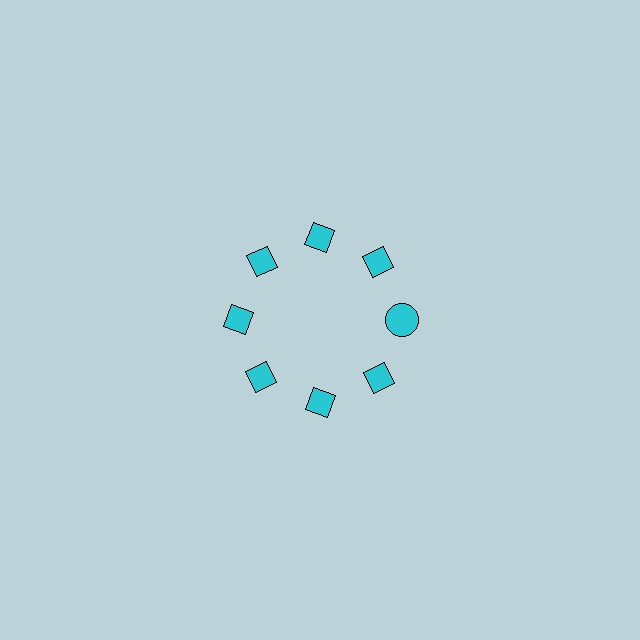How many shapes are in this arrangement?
There are 8 shapes arranged in a ring pattern.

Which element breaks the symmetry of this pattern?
The cyan circle at roughly the 3 o'clock position breaks the symmetry. All other shapes are cyan diamonds.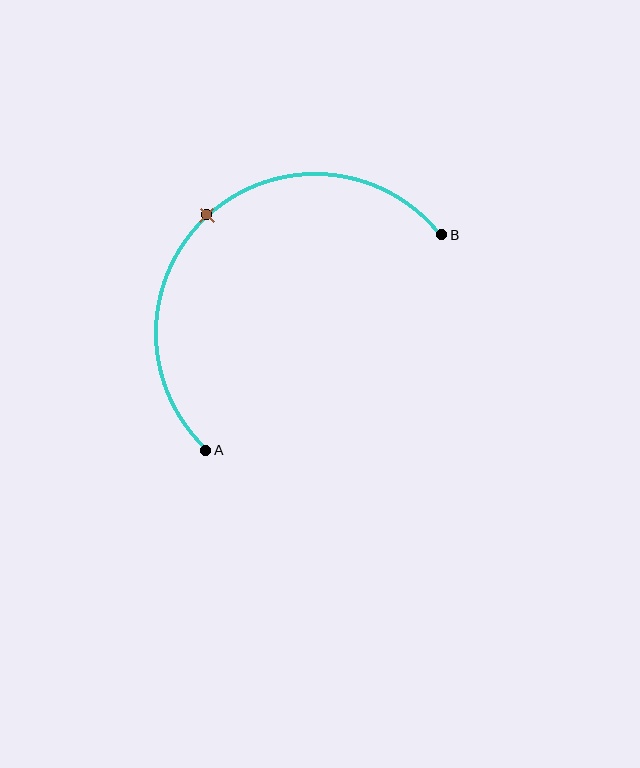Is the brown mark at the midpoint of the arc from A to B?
Yes. The brown mark lies on the arc at equal arc-length from both A and B — it is the arc midpoint.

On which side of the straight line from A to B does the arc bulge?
The arc bulges above and to the left of the straight line connecting A and B.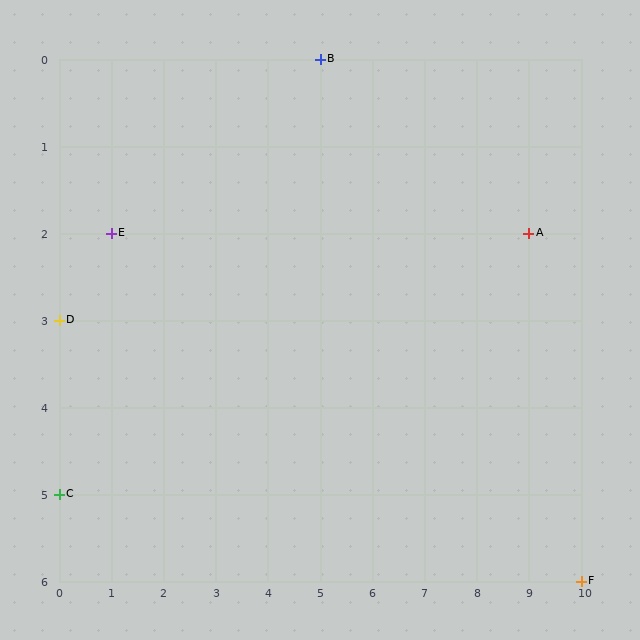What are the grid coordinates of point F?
Point F is at grid coordinates (10, 6).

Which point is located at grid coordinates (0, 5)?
Point C is at (0, 5).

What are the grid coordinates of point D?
Point D is at grid coordinates (0, 3).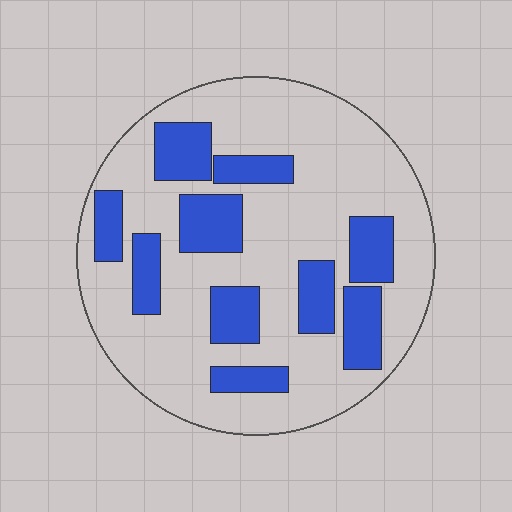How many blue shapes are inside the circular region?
10.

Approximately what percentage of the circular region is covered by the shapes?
Approximately 30%.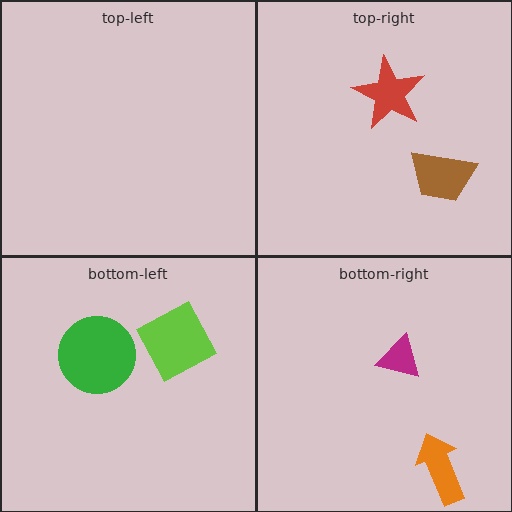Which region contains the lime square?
The bottom-left region.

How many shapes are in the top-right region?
2.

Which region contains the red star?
The top-right region.